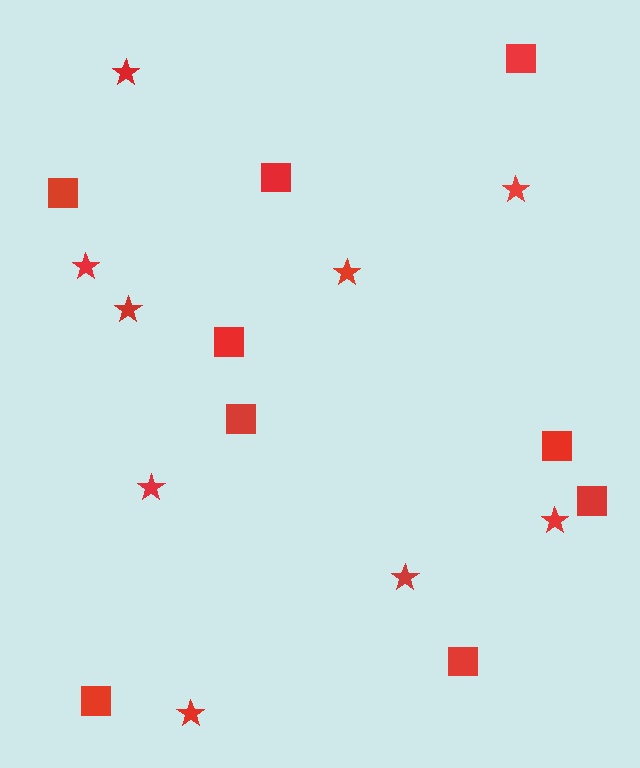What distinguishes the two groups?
There are 2 groups: one group of squares (9) and one group of stars (9).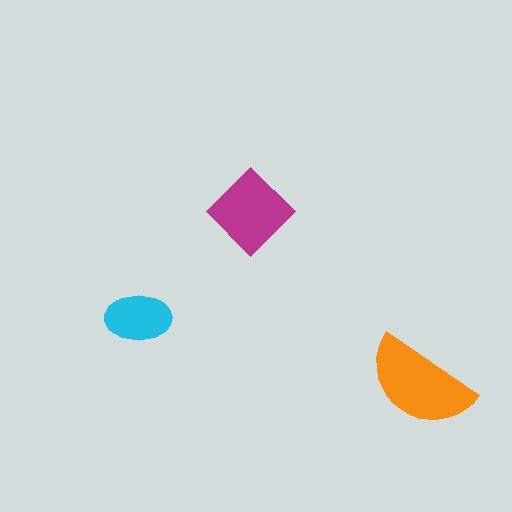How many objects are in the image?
There are 3 objects in the image.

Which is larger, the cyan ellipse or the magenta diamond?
The magenta diamond.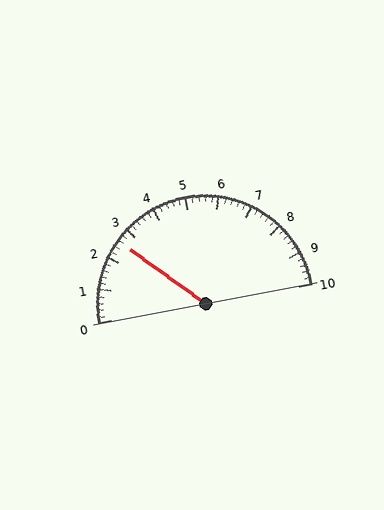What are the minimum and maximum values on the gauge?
The gauge ranges from 0 to 10.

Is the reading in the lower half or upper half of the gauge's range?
The reading is in the lower half of the range (0 to 10).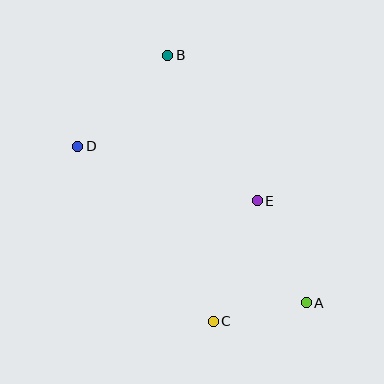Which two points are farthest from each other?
Points A and B are farthest from each other.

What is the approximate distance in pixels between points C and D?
The distance between C and D is approximately 221 pixels.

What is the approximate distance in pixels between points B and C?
The distance between B and C is approximately 270 pixels.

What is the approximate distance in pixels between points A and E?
The distance between A and E is approximately 113 pixels.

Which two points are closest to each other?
Points A and C are closest to each other.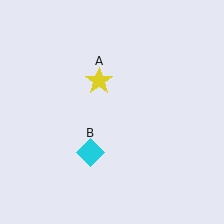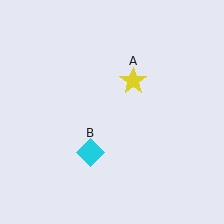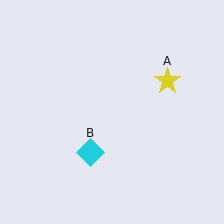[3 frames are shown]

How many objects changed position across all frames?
1 object changed position: yellow star (object A).